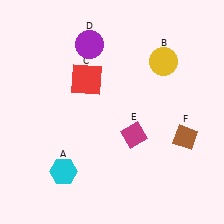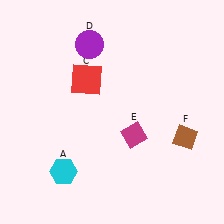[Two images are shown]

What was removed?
The yellow circle (B) was removed in Image 2.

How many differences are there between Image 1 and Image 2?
There is 1 difference between the two images.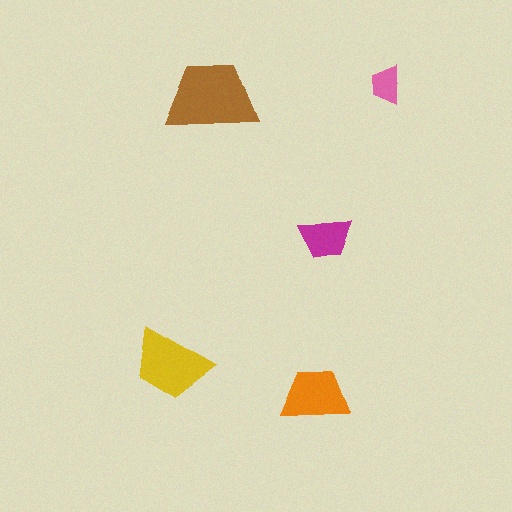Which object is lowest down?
The orange trapezoid is bottommost.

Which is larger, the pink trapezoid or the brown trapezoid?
The brown one.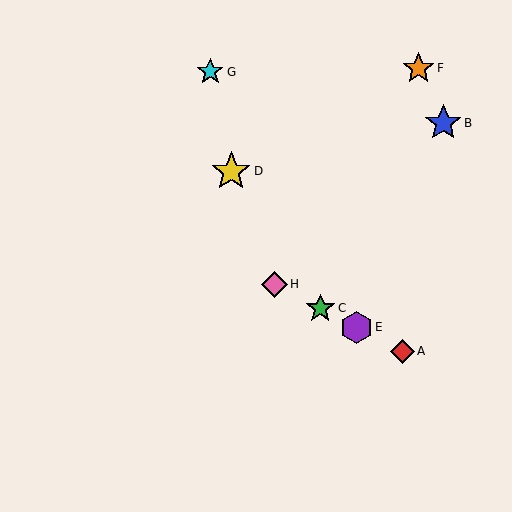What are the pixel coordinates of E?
Object E is at (356, 327).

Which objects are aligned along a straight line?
Objects A, C, E, H are aligned along a straight line.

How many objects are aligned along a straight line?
4 objects (A, C, E, H) are aligned along a straight line.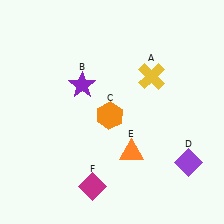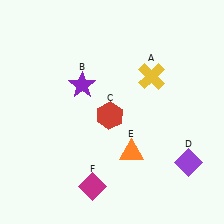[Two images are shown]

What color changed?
The hexagon (C) changed from orange in Image 1 to red in Image 2.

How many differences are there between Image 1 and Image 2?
There is 1 difference between the two images.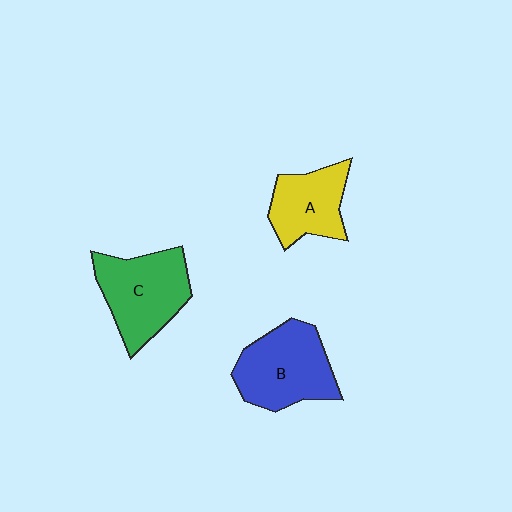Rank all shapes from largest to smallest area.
From largest to smallest: B (blue), C (green), A (yellow).